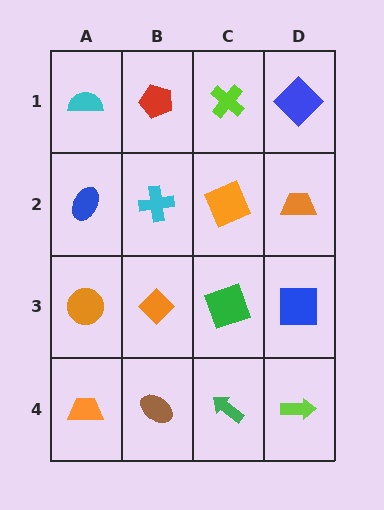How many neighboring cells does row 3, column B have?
4.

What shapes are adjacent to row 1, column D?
An orange trapezoid (row 2, column D), a lime cross (row 1, column C).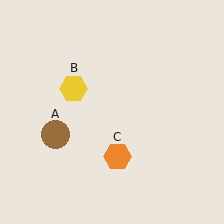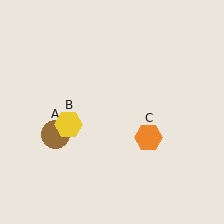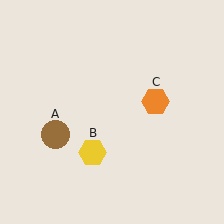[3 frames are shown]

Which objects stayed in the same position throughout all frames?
Brown circle (object A) remained stationary.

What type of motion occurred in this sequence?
The yellow hexagon (object B), orange hexagon (object C) rotated counterclockwise around the center of the scene.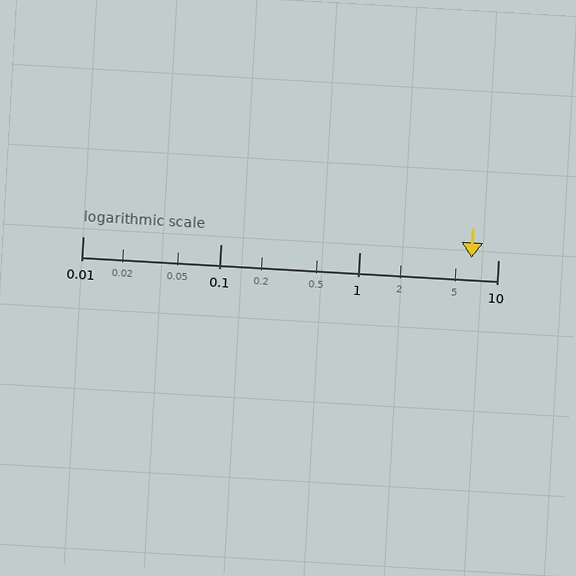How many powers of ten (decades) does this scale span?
The scale spans 3 decades, from 0.01 to 10.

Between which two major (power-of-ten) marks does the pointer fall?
The pointer is between 1 and 10.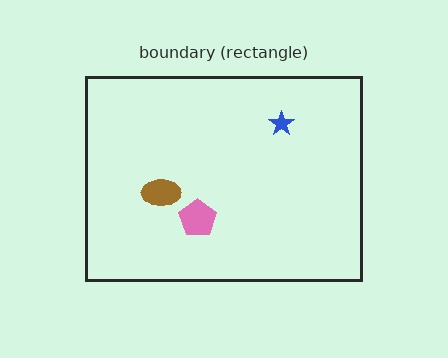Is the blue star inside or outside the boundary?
Inside.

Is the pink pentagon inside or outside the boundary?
Inside.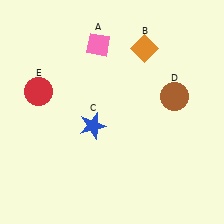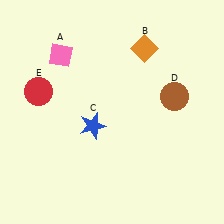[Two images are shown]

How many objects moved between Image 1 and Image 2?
1 object moved between the two images.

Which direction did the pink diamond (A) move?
The pink diamond (A) moved left.